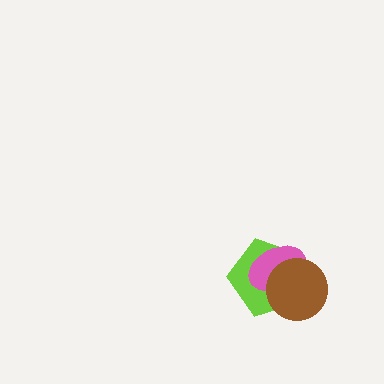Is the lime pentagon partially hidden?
Yes, it is partially covered by another shape.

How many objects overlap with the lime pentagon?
2 objects overlap with the lime pentagon.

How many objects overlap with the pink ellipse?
2 objects overlap with the pink ellipse.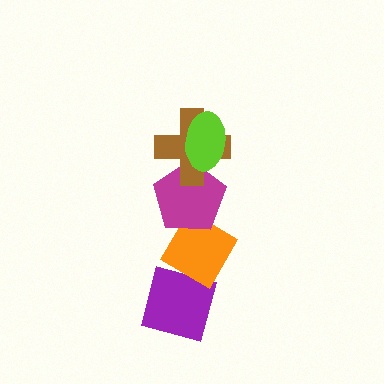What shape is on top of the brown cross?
The lime ellipse is on top of the brown cross.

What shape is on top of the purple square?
The orange diamond is on top of the purple square.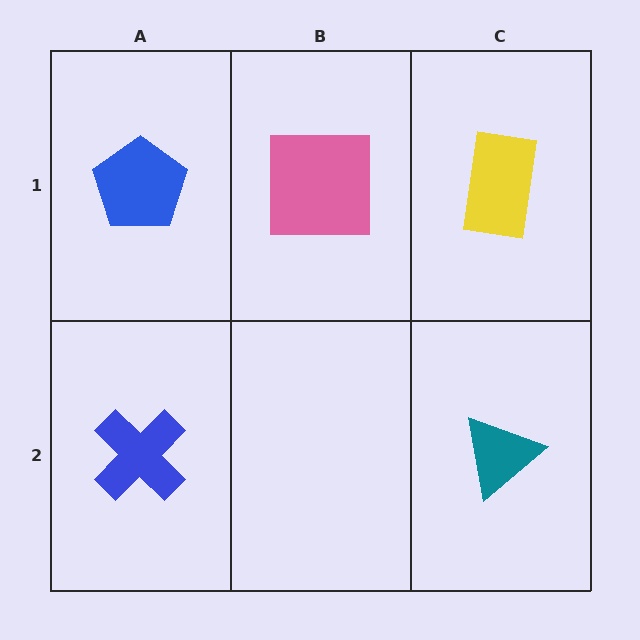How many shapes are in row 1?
3 shapes.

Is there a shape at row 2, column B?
No, that cell is empty.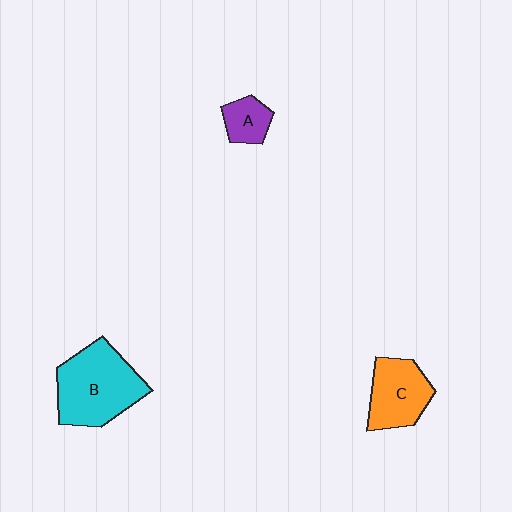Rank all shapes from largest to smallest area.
From largest to smallest: B (cyan), C (orange), A (purple).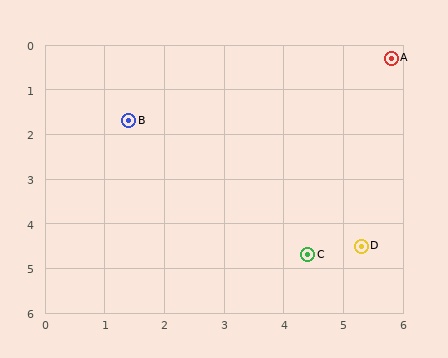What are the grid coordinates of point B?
Point B is at approximately (1.4, 1.7).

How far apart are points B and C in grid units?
Points B and C are about 4.2 grid units apart.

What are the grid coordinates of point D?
Point D is at approximately (5.3, 4.5).